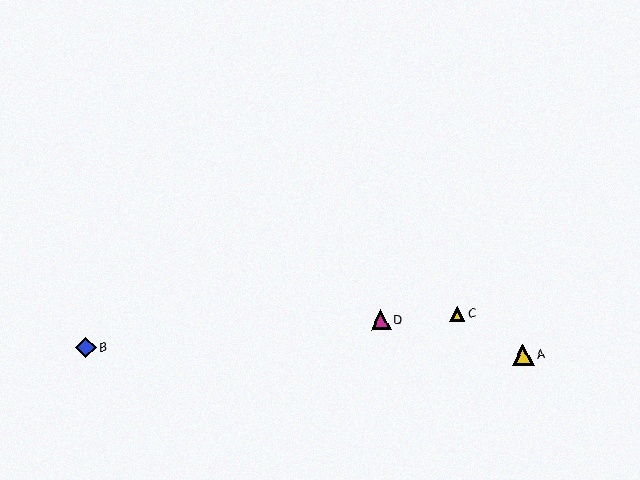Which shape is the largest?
The yellow triangle (labeled A) is the largest.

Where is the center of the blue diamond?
The center of the blue diamond is at (86, 348).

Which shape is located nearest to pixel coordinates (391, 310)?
The magenta triangle (labeled D) at (381, 320) is nearest to that location.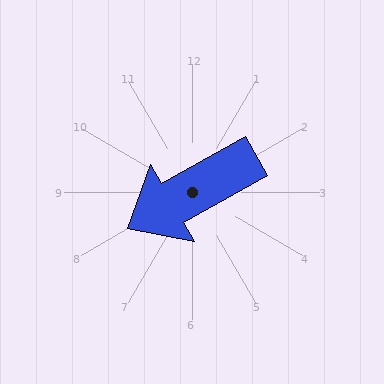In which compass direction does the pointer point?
Southwest.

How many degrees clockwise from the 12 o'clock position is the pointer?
Approximately 241 degrees.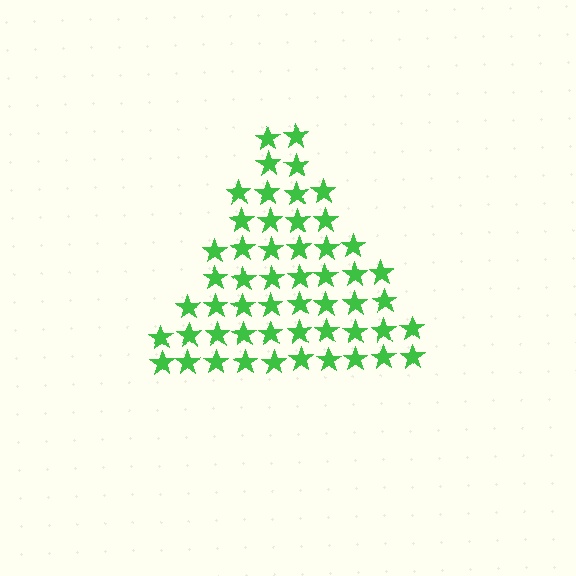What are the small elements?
The small elements are stars.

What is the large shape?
The large shape is a triangle.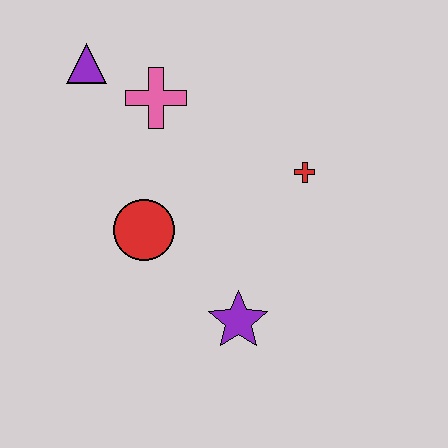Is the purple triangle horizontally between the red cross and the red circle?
No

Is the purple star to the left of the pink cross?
No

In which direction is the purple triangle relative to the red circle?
The purple triangle is above the red circle.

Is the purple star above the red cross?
No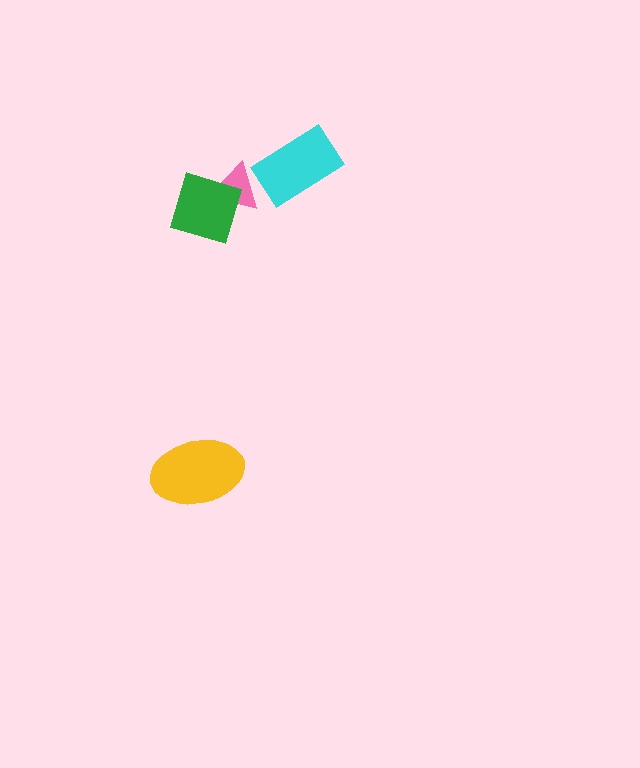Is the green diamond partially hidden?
No, no other shape covers it.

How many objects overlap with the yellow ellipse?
0 objects overlap with the yellow ellipse.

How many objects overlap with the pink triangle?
1 object overlaps with the pink triangle.